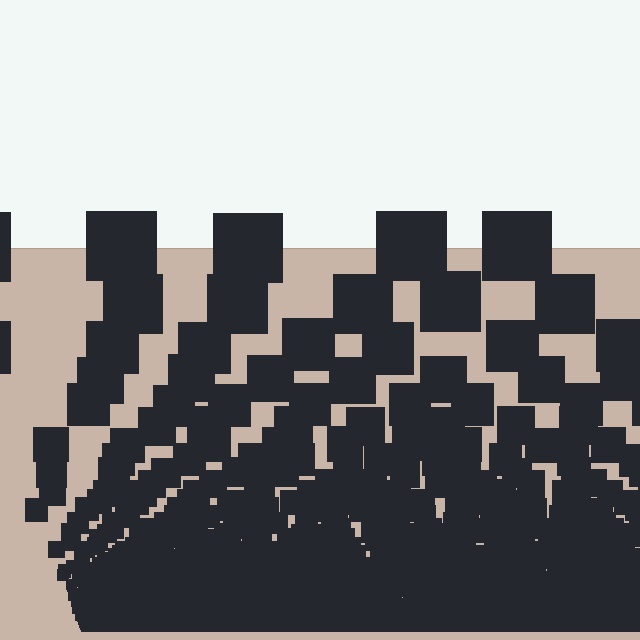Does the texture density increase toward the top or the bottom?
Density increases toward the bottom.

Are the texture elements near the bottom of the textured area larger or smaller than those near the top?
Smaller. The gradient is inverted — elements near the bottom are smaller and denser.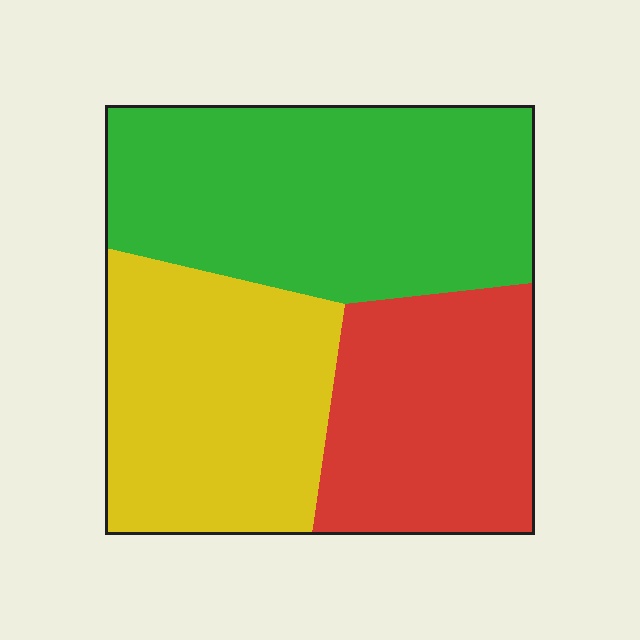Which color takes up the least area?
Red, at roughly 25%.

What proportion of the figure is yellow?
Yellow covers roughly 30% of the figure.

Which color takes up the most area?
Green, at roughly 40%.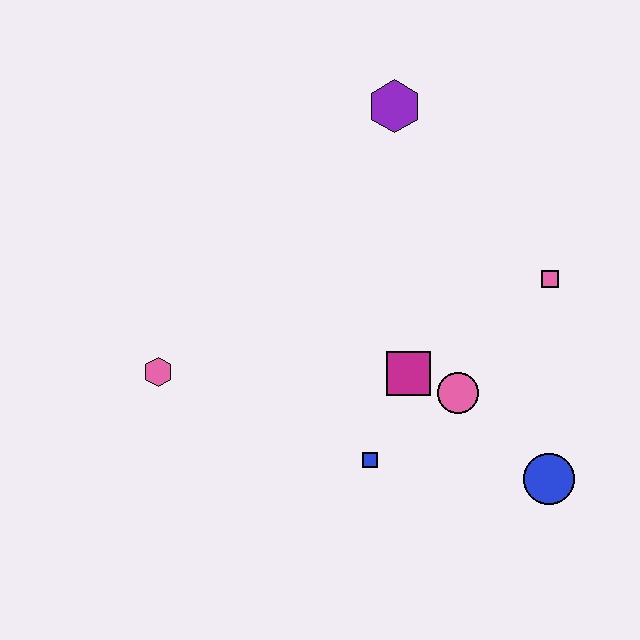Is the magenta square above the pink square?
No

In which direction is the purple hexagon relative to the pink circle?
The purple hexagon is above the pink circle.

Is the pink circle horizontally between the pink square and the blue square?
Yes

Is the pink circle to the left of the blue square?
No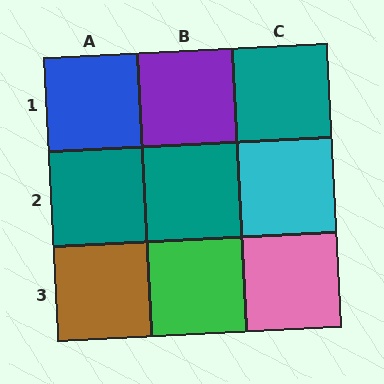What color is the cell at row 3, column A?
Brown.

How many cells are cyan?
1 cell is cyan.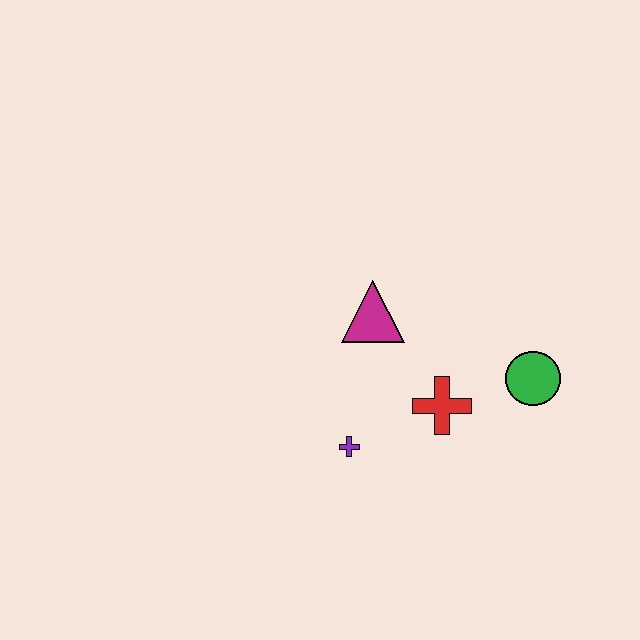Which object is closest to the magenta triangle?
The red cross is closest to the magenta triangle.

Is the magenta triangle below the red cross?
No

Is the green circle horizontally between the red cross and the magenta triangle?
No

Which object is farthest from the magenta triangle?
The green circle is farthest from the magenta triangle.